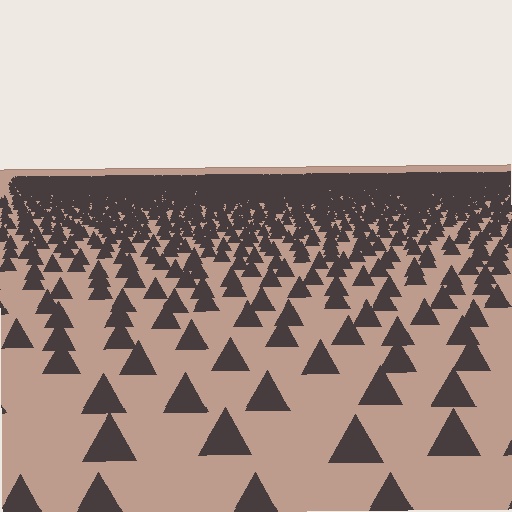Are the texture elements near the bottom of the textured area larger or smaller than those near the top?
Larger. Near the bottom, elements are closer to the viewer and appear at a bigger on-screen size.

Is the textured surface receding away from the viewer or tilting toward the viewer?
The surface is receding away from the viewer. Texture elements get smaller and denser toward the top.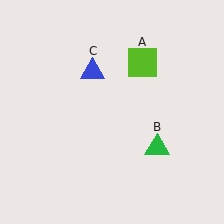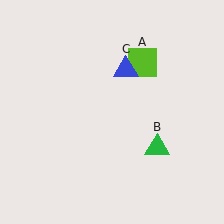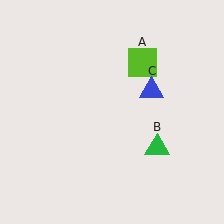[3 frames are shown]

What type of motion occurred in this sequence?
The blue triangle (object C) rotated clockwise around the center of the scene.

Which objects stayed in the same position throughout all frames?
Lime square (object A) and green triangle (object B) remained stationary.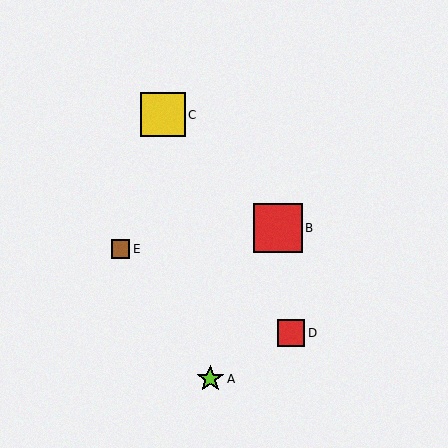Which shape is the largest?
The red square (labeled B) is the largest.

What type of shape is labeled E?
Shape E is a brown square.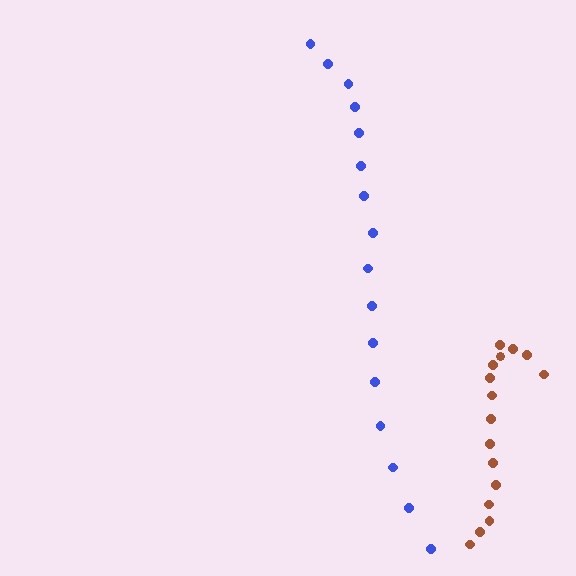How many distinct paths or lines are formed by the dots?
There are 2 distinct paths.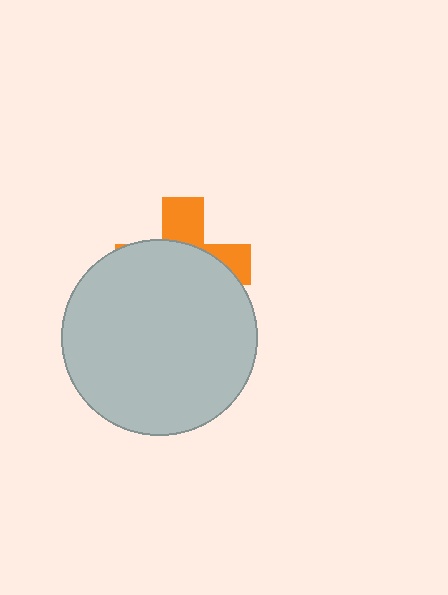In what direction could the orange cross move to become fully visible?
The orange cross could move up. That would shift it out from behind the light gray circle entirely.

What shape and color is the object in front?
The object in front is a light gray circle.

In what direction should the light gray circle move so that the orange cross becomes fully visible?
The light gray circle should move down. That is the shortest direction to clear the overlap and leave the orange cross fully visible.